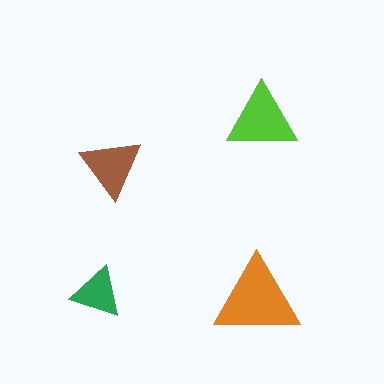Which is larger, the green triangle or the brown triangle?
The brown one.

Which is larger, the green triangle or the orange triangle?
The orange one.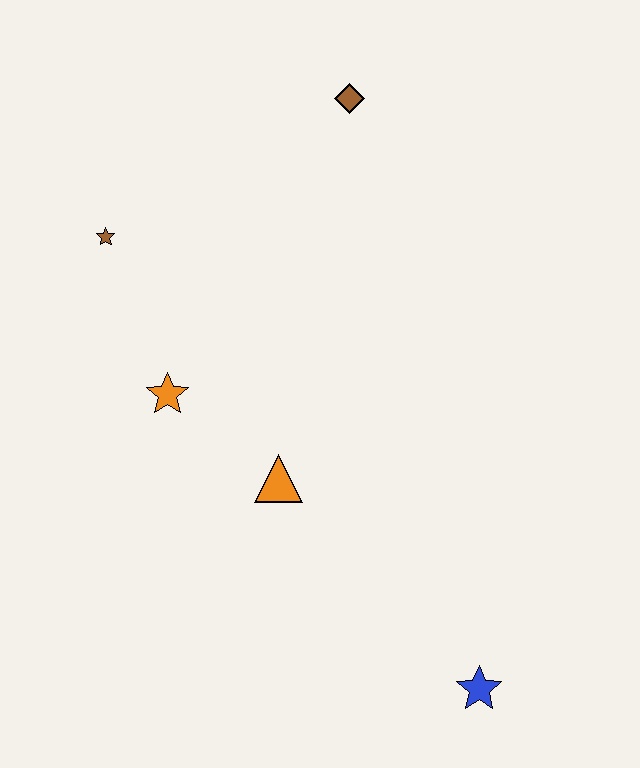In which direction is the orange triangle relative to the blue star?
The orange triangle is above the blue star.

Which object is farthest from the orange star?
The blue star is farthest from the orange star.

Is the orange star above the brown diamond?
No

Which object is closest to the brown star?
The orange star is closest to the brown star.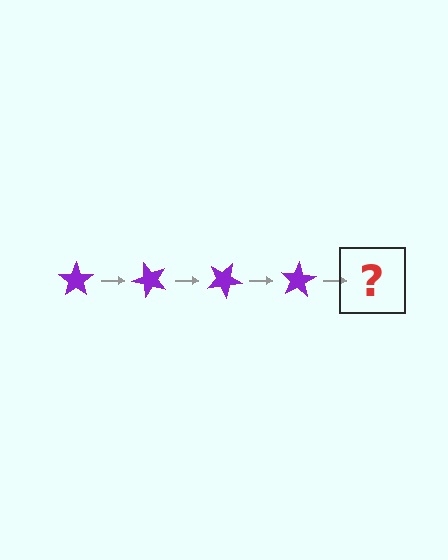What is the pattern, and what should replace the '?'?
The pattern is that the star rotates 50 degrees each step. The '?' should be a purple star rotated 200 degrees.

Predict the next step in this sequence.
The next step is a purple star rotated 200 degrees.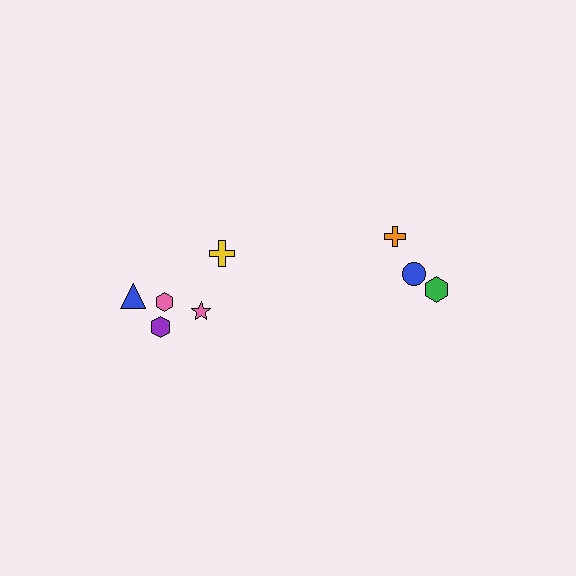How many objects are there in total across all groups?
There are 8 objects.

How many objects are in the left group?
There are 5 objects.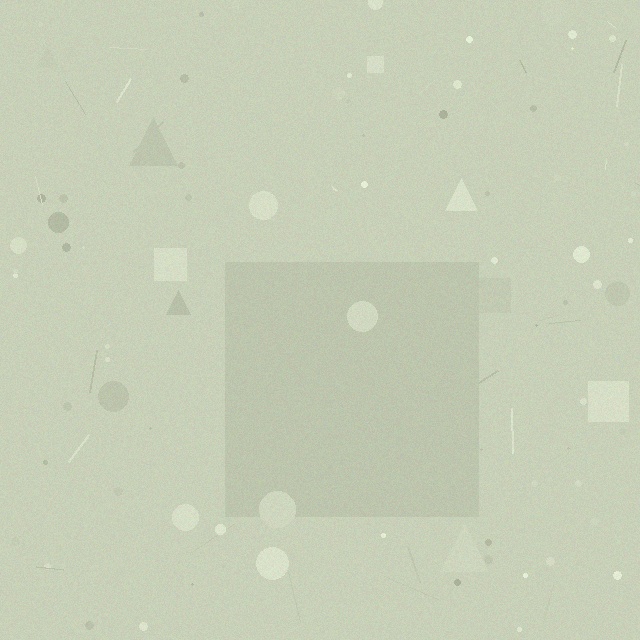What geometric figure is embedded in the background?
A square is embedded in the background.